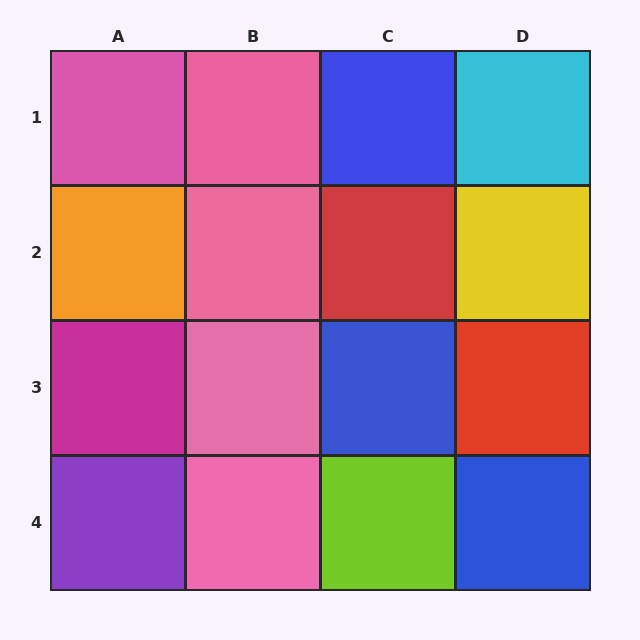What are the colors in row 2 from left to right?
Orange, pink, red, yellow.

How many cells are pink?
5 cells are pink.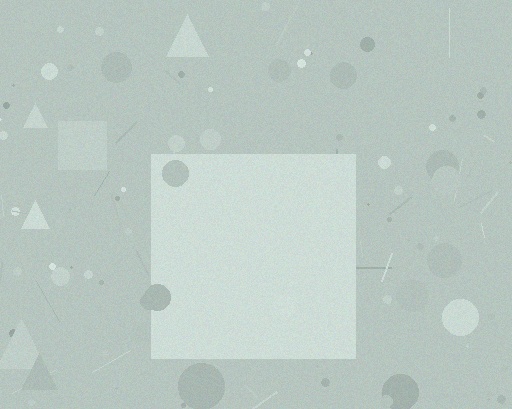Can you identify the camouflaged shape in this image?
The camouflaged shape is a square.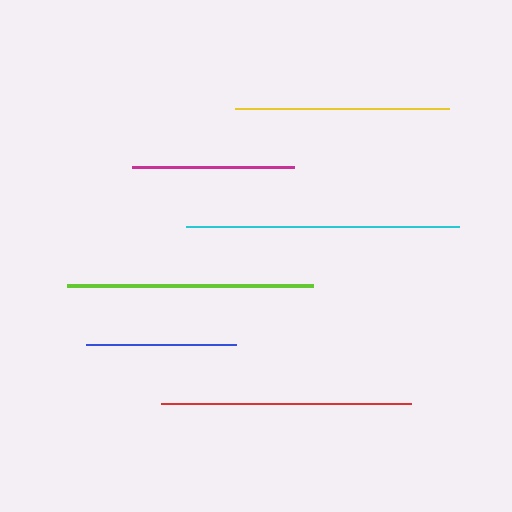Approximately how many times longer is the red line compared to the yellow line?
The red line is approximately 1.2 times the length of the yellow line.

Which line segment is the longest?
The cyan line is the longest at approximately 273 pixels.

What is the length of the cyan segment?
The cyan segment is approximately 273 pixels long.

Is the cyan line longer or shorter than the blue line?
The cyan line is longer than the blue line.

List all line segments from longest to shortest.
From longest to shortest: cyan, red, lime, yellow, magenta, blue.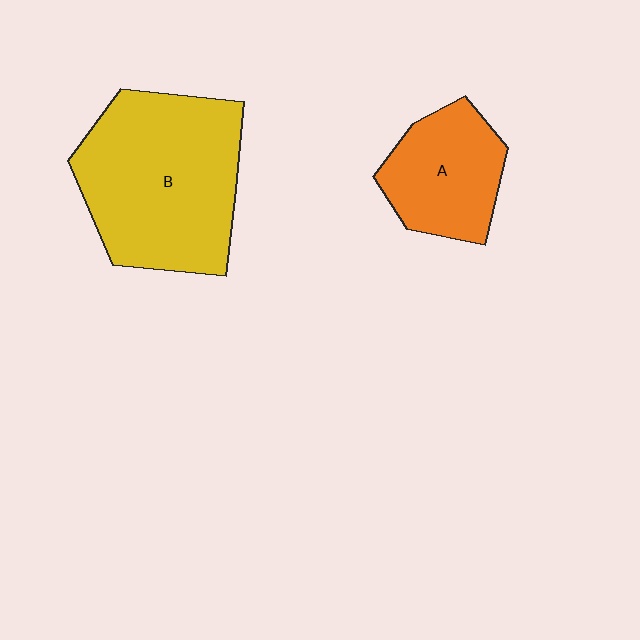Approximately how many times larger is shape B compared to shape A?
Approximately 2.0 times.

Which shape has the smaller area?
Shape A (orange).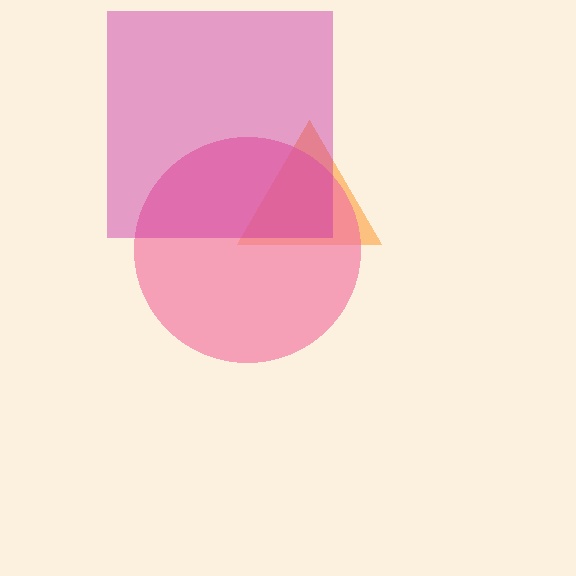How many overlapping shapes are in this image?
There are 3 overlapping shapes in the image.